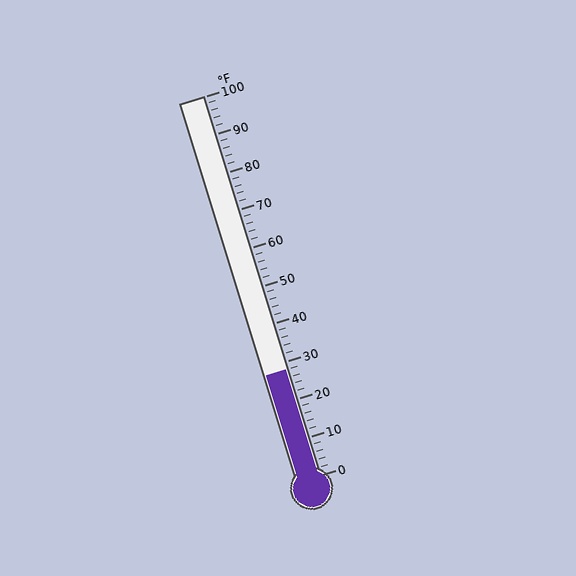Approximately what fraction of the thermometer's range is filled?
The thermometer is filled to approximately 30% of its range.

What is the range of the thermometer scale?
The thermometer scale ranges from 0°F to 100°F.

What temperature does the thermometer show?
The thermometer shows approximately 28°F.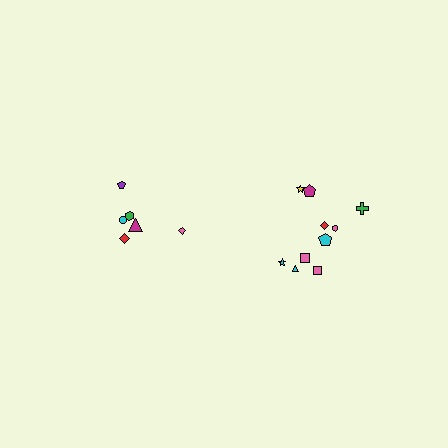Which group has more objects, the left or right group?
The right group.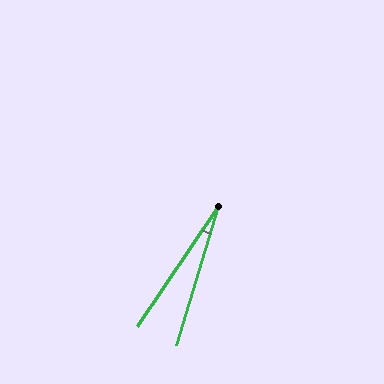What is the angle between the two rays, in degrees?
Approximately 17 degrees.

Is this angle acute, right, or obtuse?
It is acute.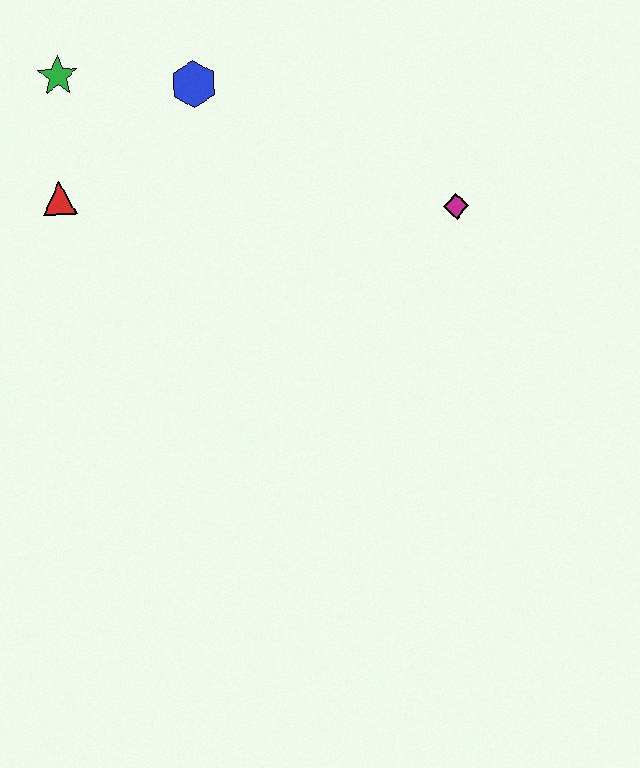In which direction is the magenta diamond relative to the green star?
The magenta diamond is to the right of the green star.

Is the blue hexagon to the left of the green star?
No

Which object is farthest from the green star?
The magenta diamond is farthest from the green star.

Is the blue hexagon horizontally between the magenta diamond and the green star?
Yes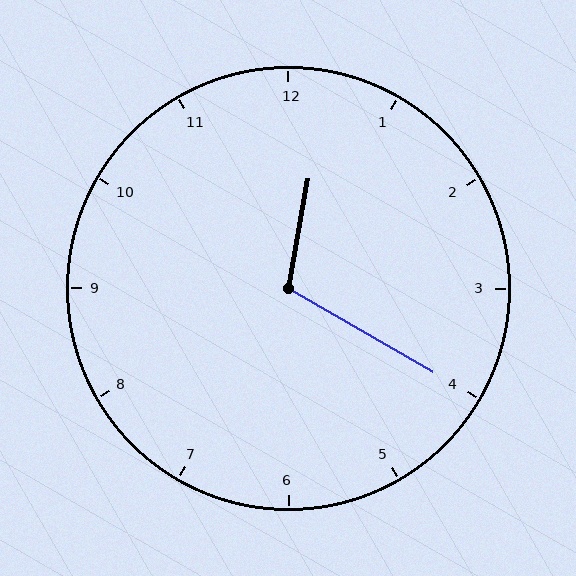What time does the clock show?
12:20.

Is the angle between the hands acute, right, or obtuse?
It is obtuse.